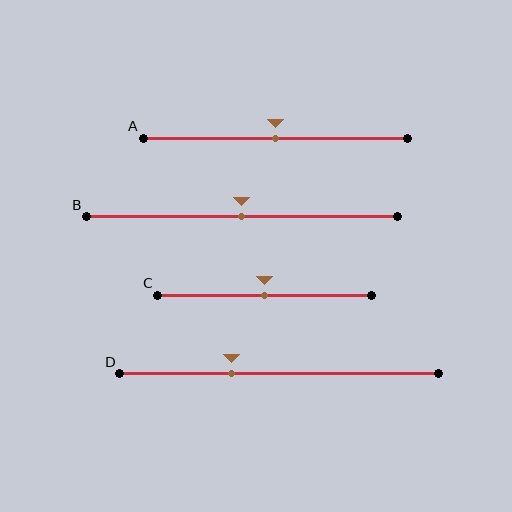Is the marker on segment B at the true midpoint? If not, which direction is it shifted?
Yes, the marker on segment B is at the true midpoint.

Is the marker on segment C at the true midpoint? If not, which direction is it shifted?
Yes, the marker on segment C is at the true midpoint.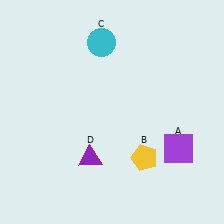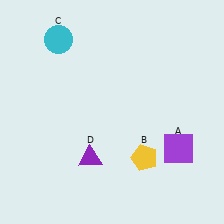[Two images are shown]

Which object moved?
The cyan circle (C) moved left.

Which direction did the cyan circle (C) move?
The cyan circle (C) moved left.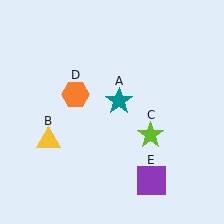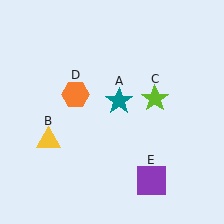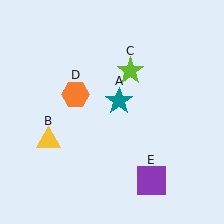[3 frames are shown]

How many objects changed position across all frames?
1 object changed position: lime star (object C).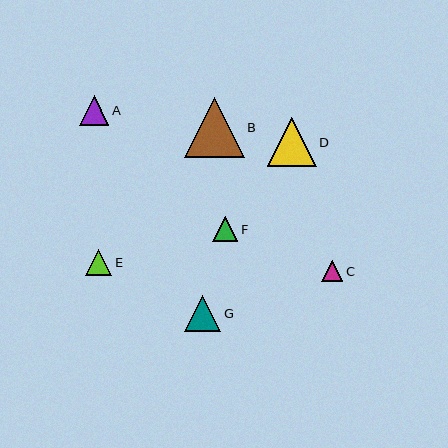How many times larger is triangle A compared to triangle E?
Triangle A is approximately 1.2 times the size of triangle E.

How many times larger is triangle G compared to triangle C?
Triangle G is approximately 1.7 times the size of triangle C.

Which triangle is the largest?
Triangle B is the largest with a size of approximately 60 pixels.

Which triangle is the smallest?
Triangle C is the smallest with a size of approximately 21 pixels.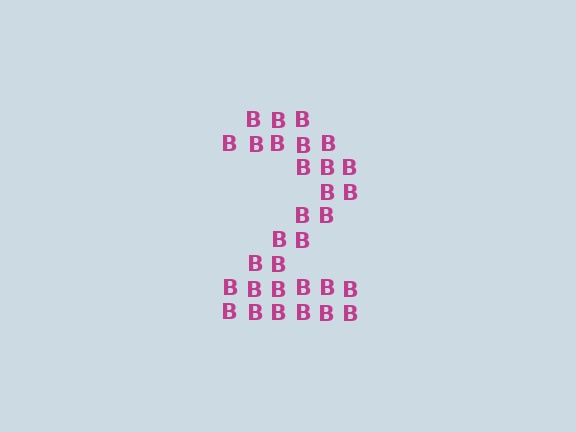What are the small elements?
The small elements are letter B's.